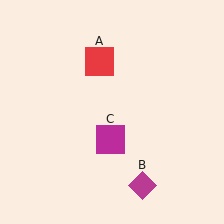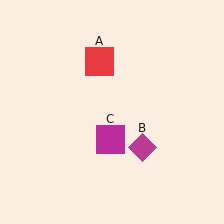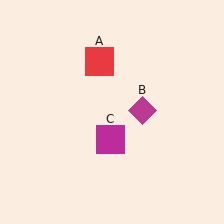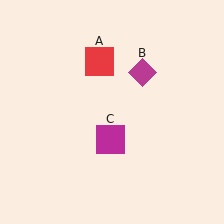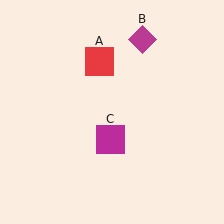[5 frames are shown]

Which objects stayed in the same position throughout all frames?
Red square (object A) and magenta square (object C) remained stationary.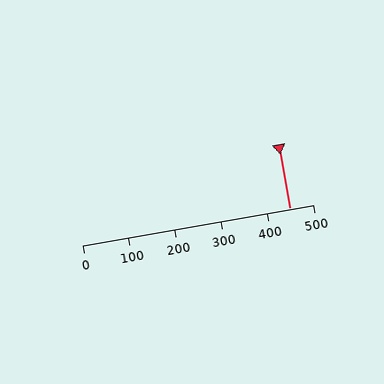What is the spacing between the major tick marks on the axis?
The major ticks are spaced 100 apart.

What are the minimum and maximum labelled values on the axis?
The axis runs from 0 to 500.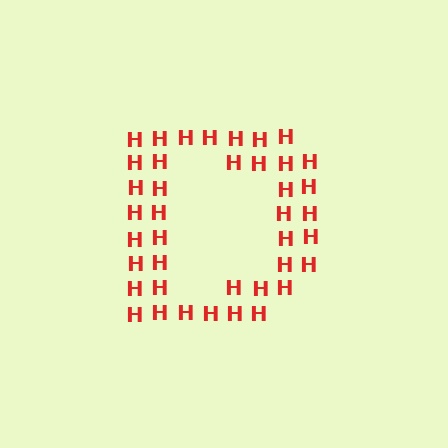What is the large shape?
The large shape is the letter D.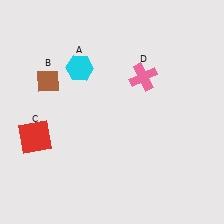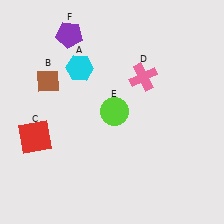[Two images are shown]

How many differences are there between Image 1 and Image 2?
There are 2 differences between the two images.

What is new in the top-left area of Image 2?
A purple pentagon (F) was added in the top-left area of Image 2.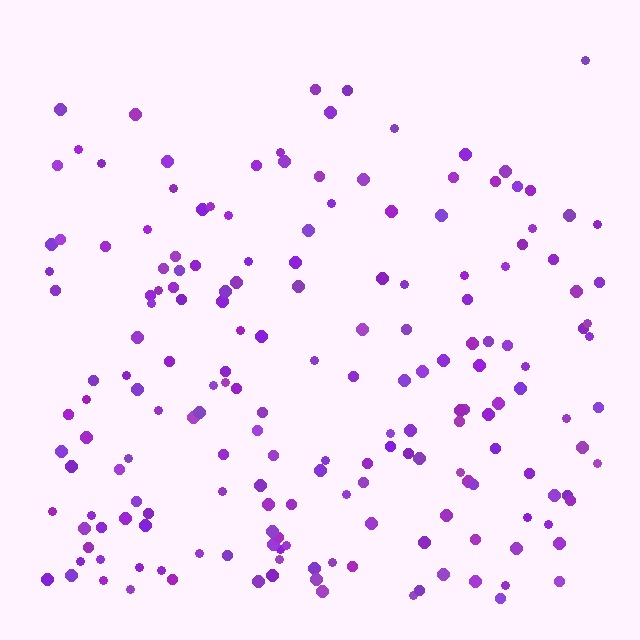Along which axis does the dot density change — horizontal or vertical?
Vertical.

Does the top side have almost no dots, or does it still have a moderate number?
Still a moderate number, just noticeably fewer than the bottom.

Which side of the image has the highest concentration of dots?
The bottom.